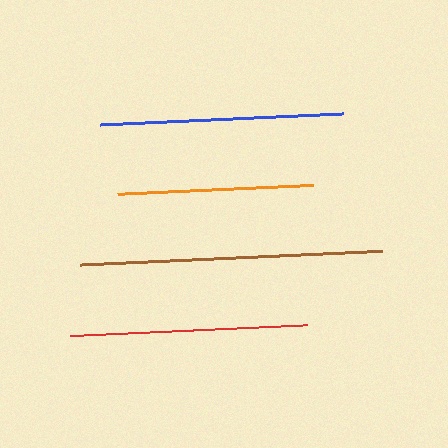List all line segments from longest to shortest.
From longest to shortest: brown, blue, red, orange.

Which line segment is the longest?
The brown line is the longest at approximately 304 pixels.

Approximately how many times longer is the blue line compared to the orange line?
The blue line is approximately 1.2 times the length of the orange line.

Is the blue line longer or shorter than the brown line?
The brown line is longer than the blue line.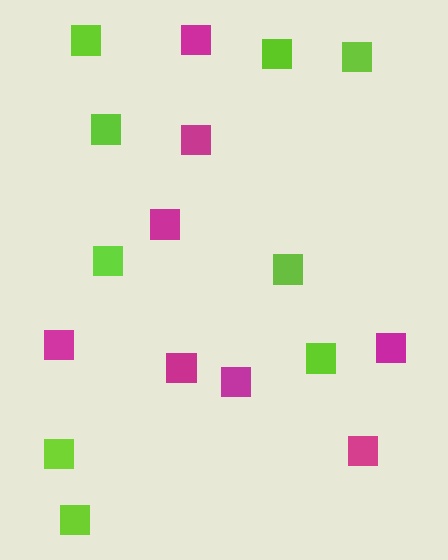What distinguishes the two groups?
There are 2 groups: one group of magenta squares (8) and one group of lime squares (9).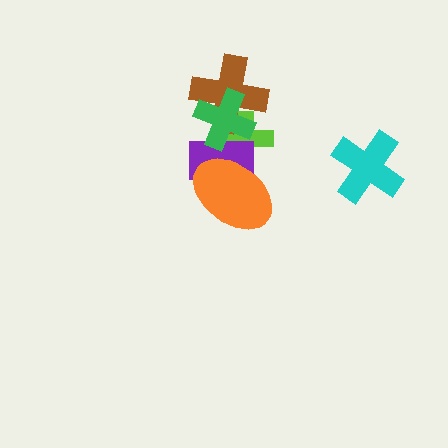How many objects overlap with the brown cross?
2 objects overlap with the brown cross.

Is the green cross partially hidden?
No, no other shape covers it.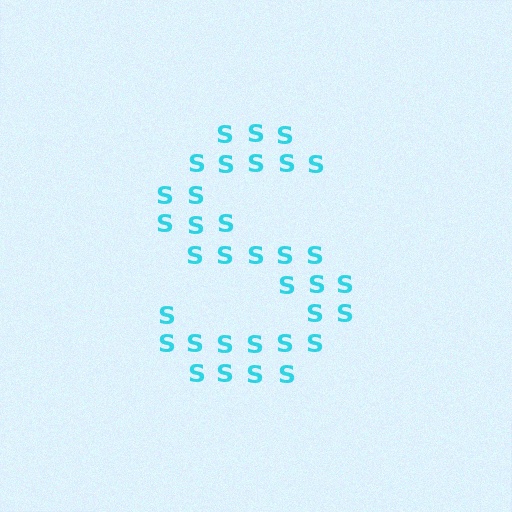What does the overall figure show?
The overall figure shows the letter S.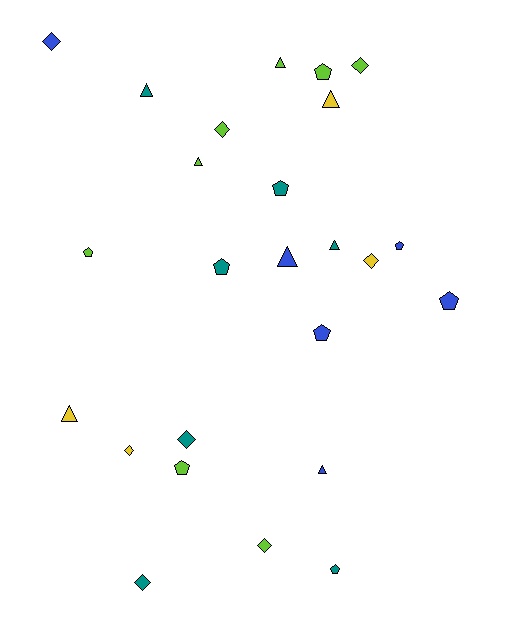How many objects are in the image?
There are 25 objects.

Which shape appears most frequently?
Pentagon, with 9 objects.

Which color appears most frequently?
Lime, with 8 objects.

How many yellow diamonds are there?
There are 2 yellow diamonds.